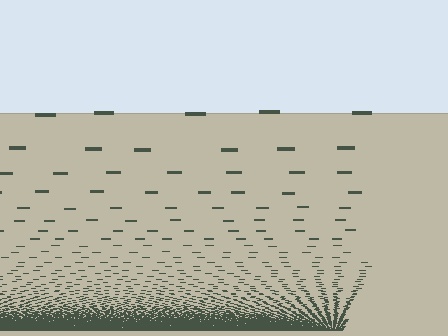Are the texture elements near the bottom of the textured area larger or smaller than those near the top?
Smaller. The gradient is inverted — elements near the bottom are smaller and denser.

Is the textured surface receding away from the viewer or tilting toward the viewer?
The surface appears to tilt toward the viewer. Texture elements get larger and sparser toward the top.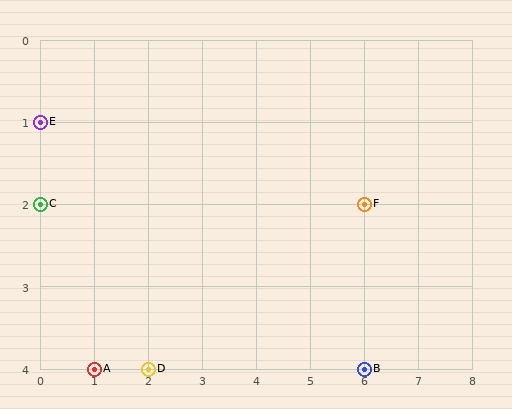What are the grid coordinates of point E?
Point E is at grid coordinates (0, 1).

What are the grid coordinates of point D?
Point D is at grid coordinates (2, 4).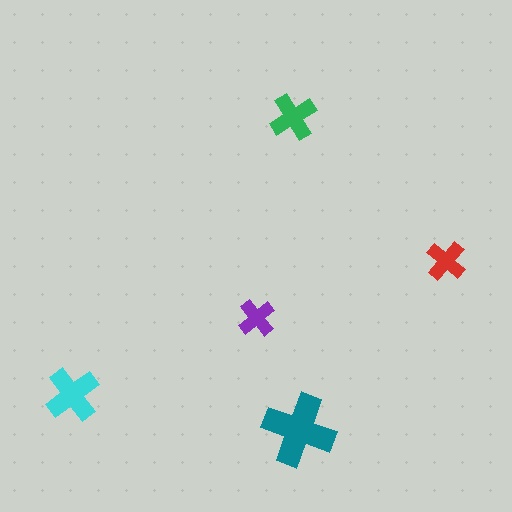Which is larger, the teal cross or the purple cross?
The teal one.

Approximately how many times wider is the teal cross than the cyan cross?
About 1.5 times wider.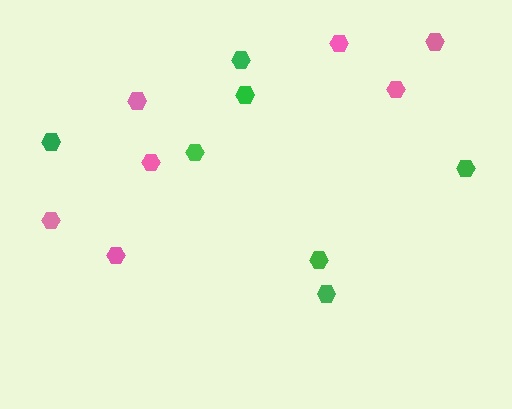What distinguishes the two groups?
There are 2 groups: one group of green hexagons (7) and one group of pink hexagons (7).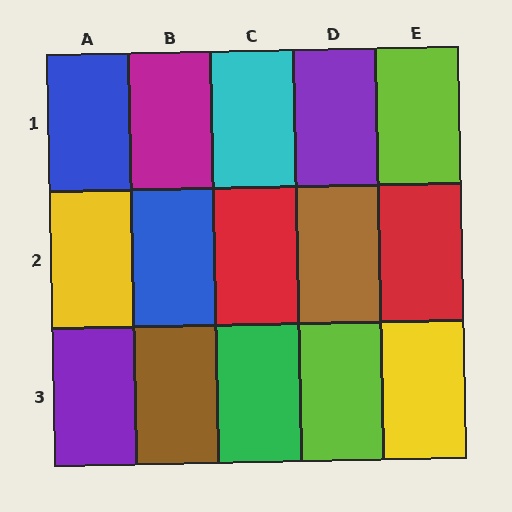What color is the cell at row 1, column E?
Lime.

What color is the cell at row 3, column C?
Green.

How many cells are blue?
2 cells are blue.